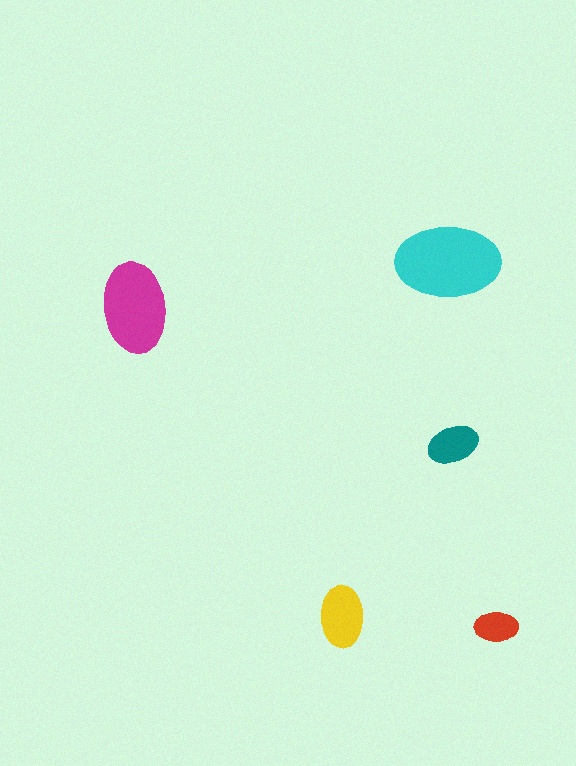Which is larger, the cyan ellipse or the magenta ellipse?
The cyan one.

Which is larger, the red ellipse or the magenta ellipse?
The magenta one.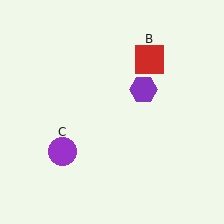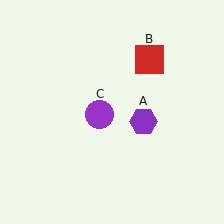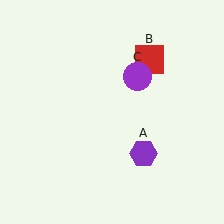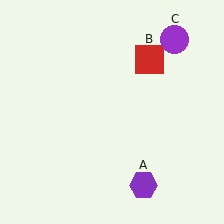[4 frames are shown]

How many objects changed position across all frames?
2 objects changed position: purple hexagon (object A), purple circle (object C).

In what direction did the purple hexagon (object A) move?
The purple hexagon (object A) moved down.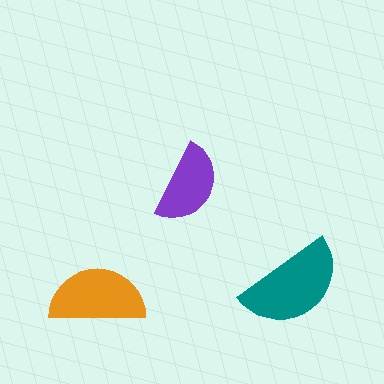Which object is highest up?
The purple semicircle is topmost.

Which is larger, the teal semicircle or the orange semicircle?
The teal one.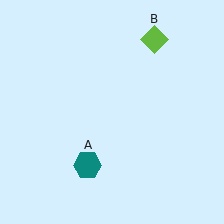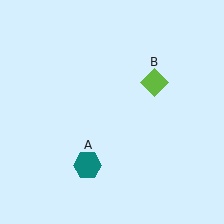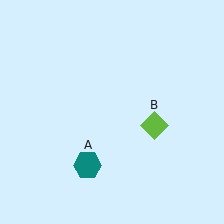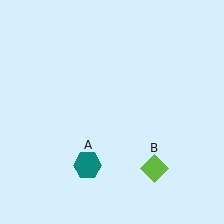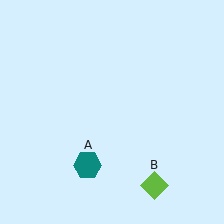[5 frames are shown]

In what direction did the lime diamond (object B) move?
The lime diamond (object B) moved down.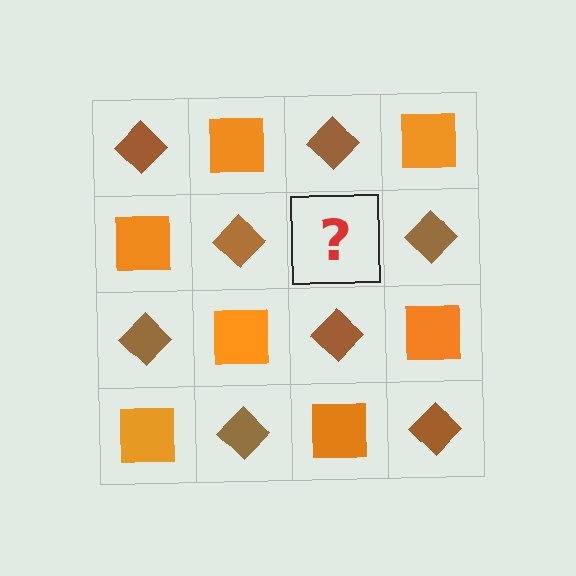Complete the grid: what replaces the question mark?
The question mark should be replaced with an orange square.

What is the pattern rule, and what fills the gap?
The rule is that it alternates brown diamond and orange square in a checkerboard pattern. The gap should be filled with an orange square.